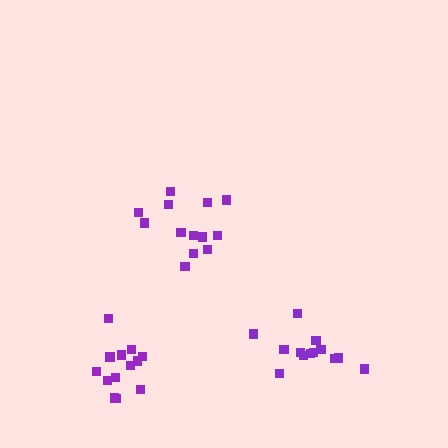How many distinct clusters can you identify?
There are 3 distinct clusters.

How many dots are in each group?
Group 1: 13 dots, Group 2: 13 dots, Group 3: 13 dots (39 total).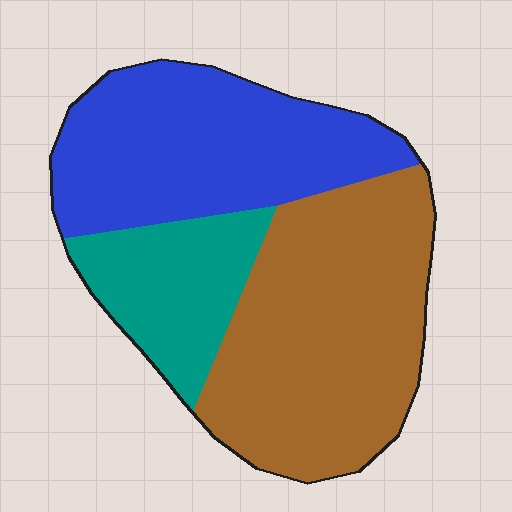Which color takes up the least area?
Teal, at roughly 20%.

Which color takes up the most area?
Brown, at roughly 45%.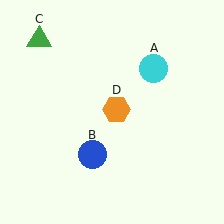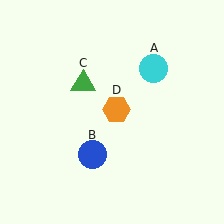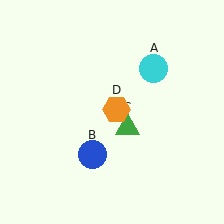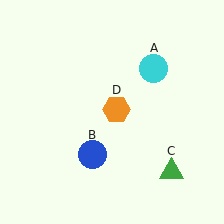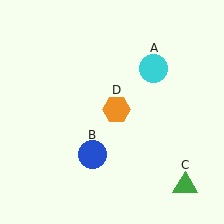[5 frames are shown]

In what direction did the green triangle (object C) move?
The green triangle (object C) moved down and to the right.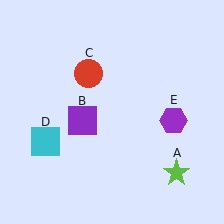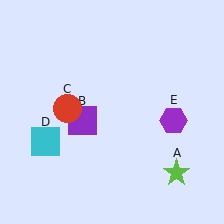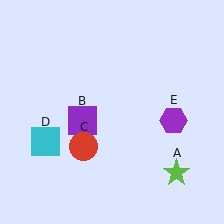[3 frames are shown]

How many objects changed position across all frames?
1 object changed position: red circle (object C).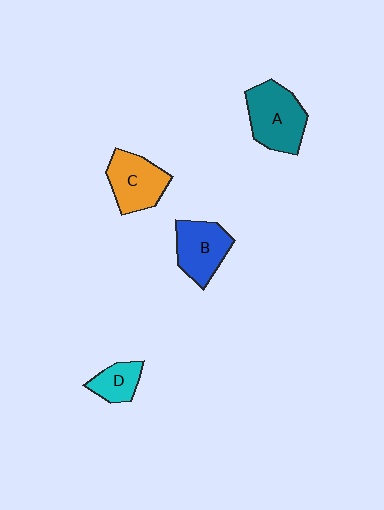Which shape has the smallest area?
Shape D (cyan).